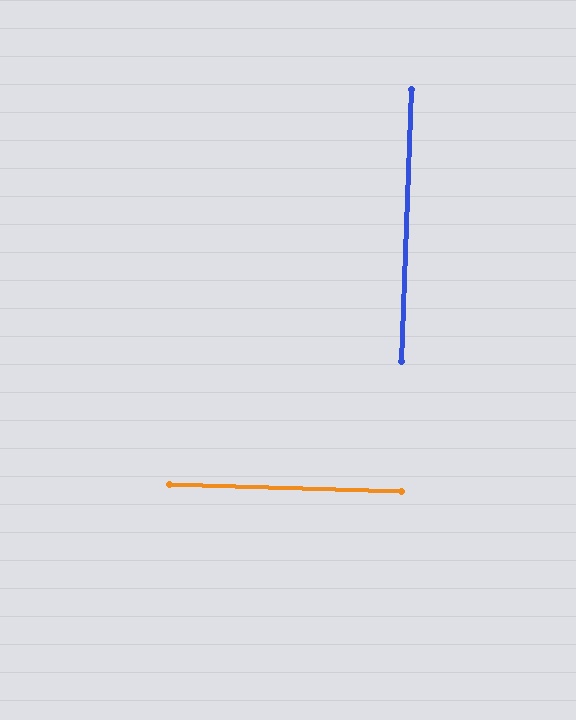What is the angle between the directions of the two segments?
Approximately 90 degrees.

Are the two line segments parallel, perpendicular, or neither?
Perpendicular — they meet at approximately 90°.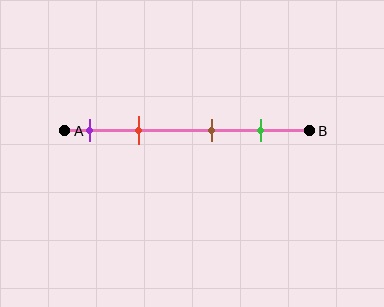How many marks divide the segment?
There are 4 marks dividing the segment.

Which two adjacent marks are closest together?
The purple and red marks are the closest adjacent pair.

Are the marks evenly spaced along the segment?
No, the marks are not evenly spaced.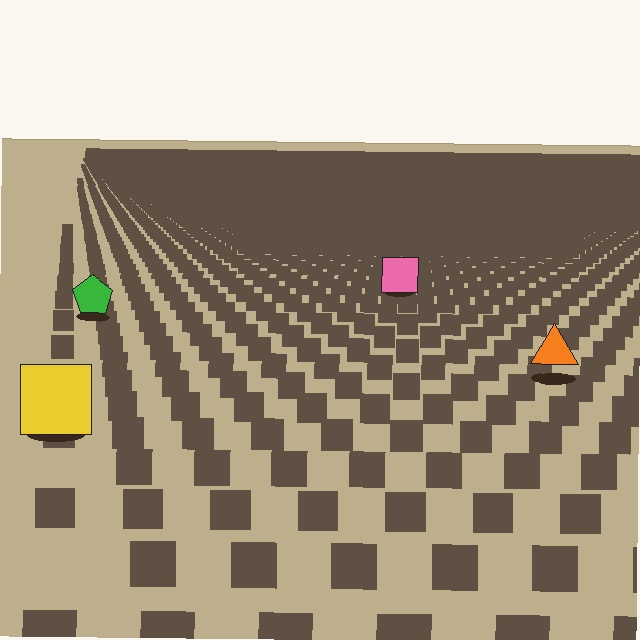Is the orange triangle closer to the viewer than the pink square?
Yes. The orange triangle is closer — you can tell from the texture gradient: the ground texture is coarser near it.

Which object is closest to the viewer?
The yellow square is closest. The texture marks near it are larger and more spread out.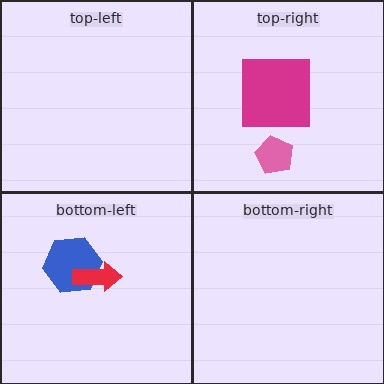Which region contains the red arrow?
The bottom-left region.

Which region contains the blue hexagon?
The bottom-left region.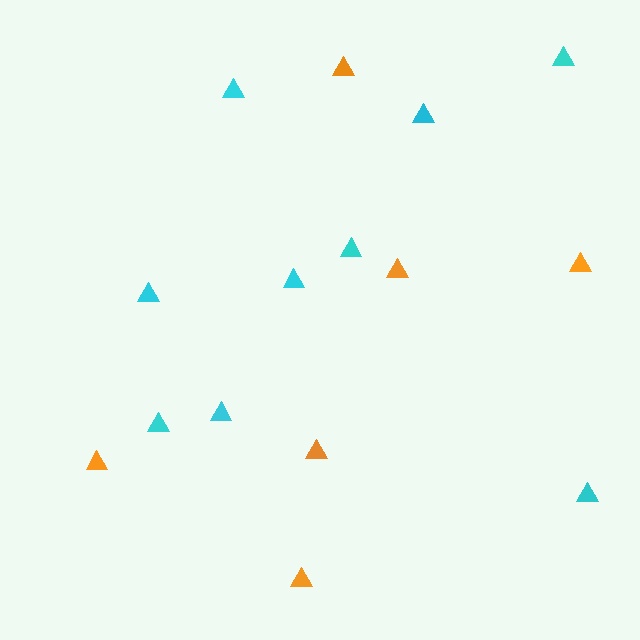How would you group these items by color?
There are 2 groups: one group of cyan triangles (9) and one group of orange triangles (6).